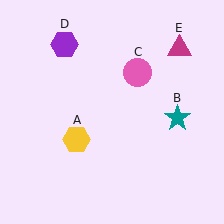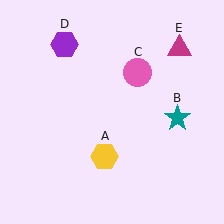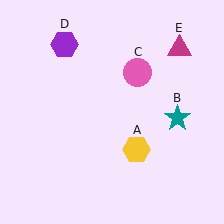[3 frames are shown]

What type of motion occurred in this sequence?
The yellow hexagon (object A) rotated counterclockwise around the center of the scene.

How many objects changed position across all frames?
1 object changed position: yellow hexagon (object A).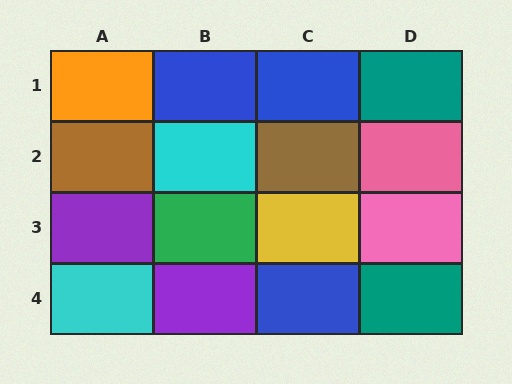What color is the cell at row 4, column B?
Purple.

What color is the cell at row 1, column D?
Teal.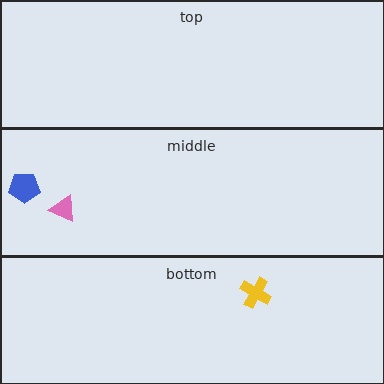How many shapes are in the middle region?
2.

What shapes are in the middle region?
The pink triangle, the blue pentagon.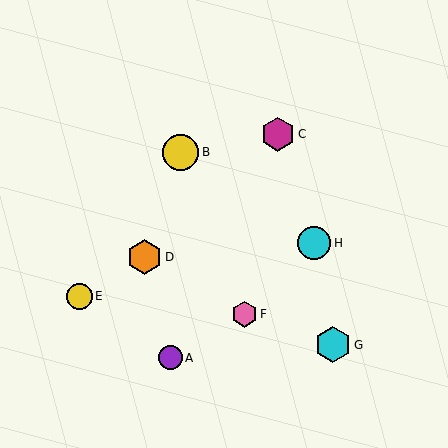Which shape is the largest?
The yellow circle (labeled B) is the largest.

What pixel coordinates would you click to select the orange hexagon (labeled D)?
Click at (145, 257) to select the orange hexagon D.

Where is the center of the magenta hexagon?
The center of the magenta hexagon is at (278, 134).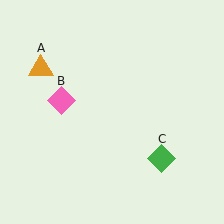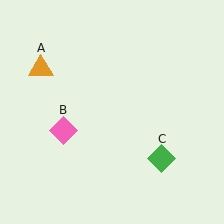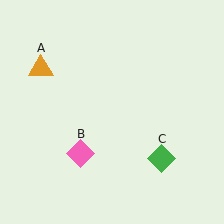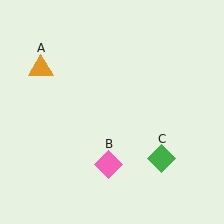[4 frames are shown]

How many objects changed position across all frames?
1 object changed position: pink diamond (object B).